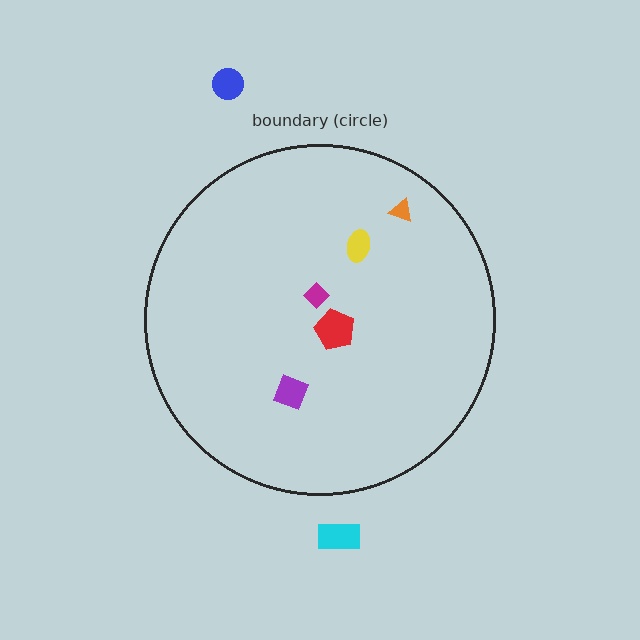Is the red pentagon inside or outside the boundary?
Inside.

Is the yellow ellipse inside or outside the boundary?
Inside.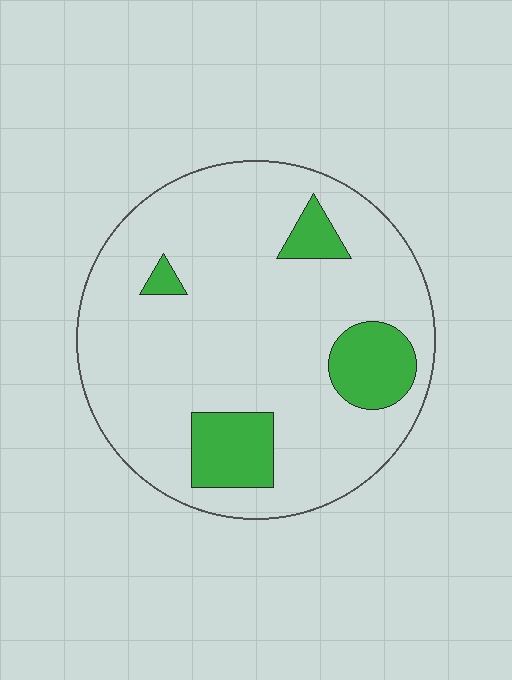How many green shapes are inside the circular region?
4.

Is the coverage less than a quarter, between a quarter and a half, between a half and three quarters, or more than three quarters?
Less than a quarter.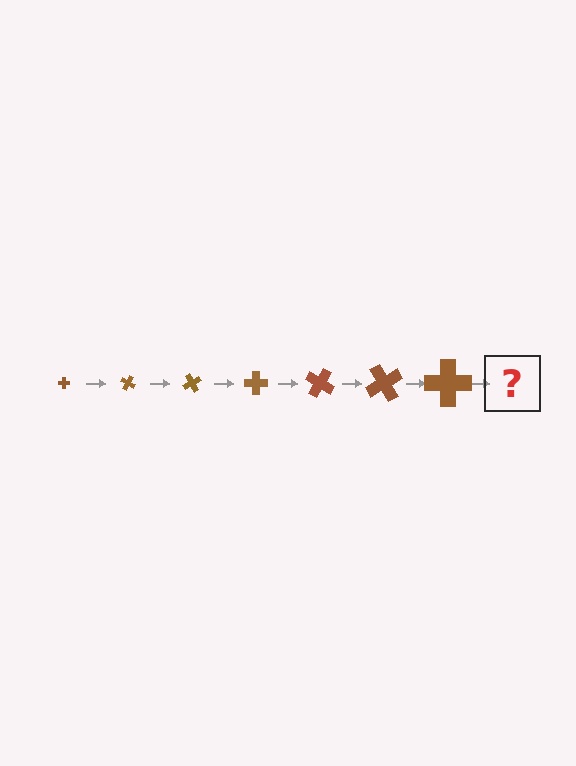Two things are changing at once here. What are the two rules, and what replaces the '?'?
The two rules are that the cross grows larger each step and it rotates 30 degrees each step. The '?' should be a cross, larger than the previous one and rotated 210 degrees from the start.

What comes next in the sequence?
The next element should be a cross, larger than the previous one and rotated 210 degrees from the start.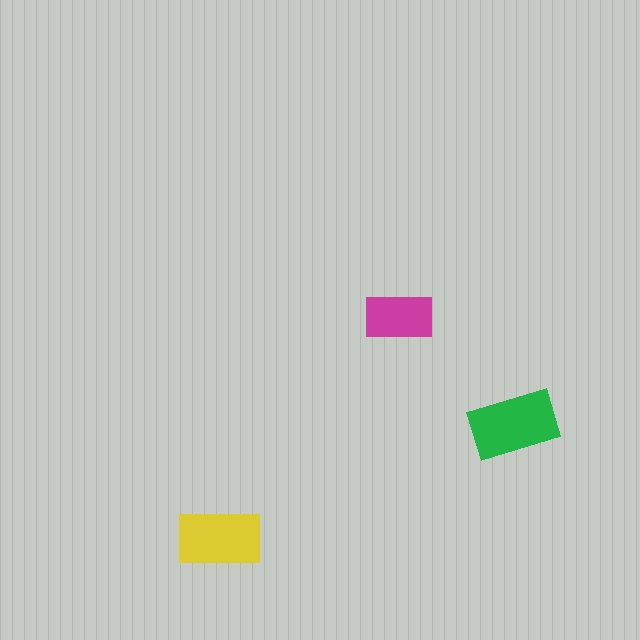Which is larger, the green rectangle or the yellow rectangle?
The green one.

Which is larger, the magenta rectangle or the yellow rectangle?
The yellow one.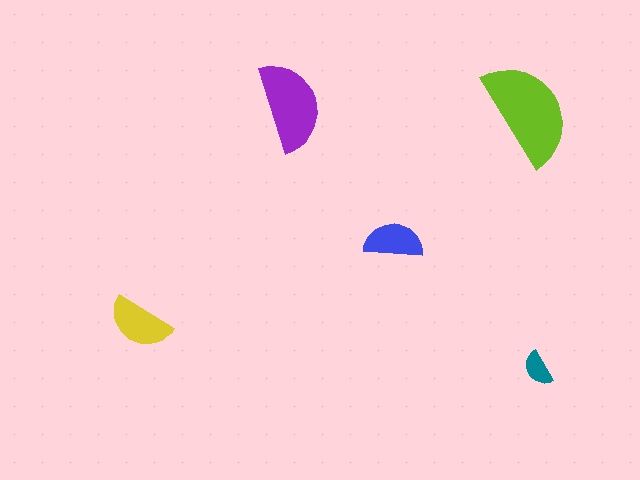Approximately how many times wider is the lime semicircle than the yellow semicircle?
About 1.5 times wider.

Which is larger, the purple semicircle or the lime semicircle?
The lime one.